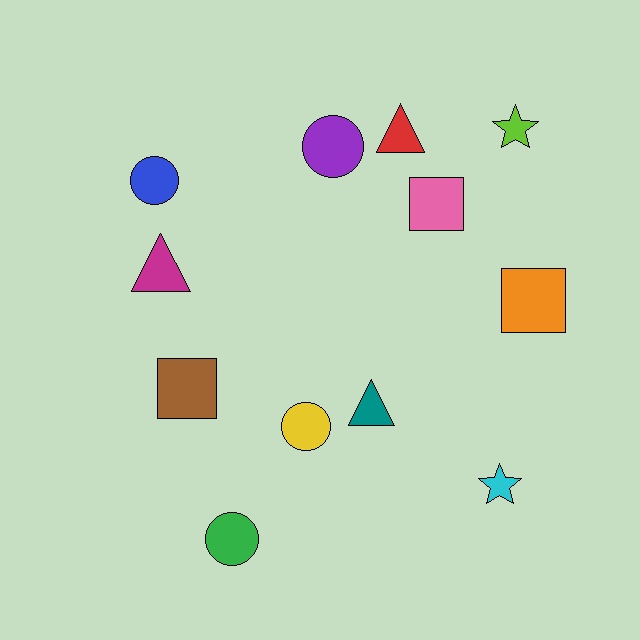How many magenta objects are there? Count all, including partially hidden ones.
There is 1 magenta object.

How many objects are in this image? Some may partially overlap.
There are 12 objects.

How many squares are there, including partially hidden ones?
There are 3 squares.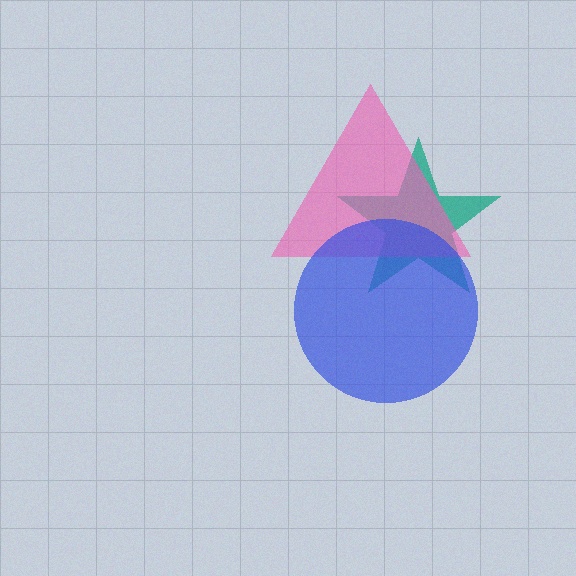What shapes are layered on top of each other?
The layered shapes are: a teal star, a pink triangle, a blue circle.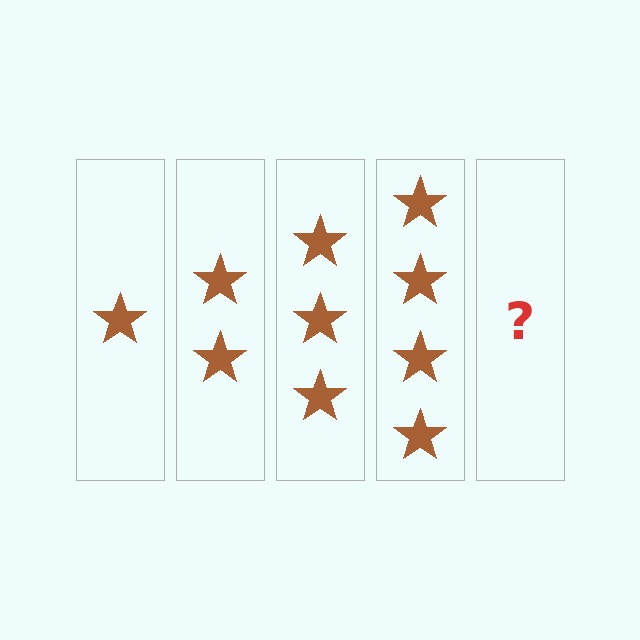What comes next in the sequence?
The next element should be 5 stars.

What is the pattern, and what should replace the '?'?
The pattern is that each step adds one more star. The '?' should be 5 stars.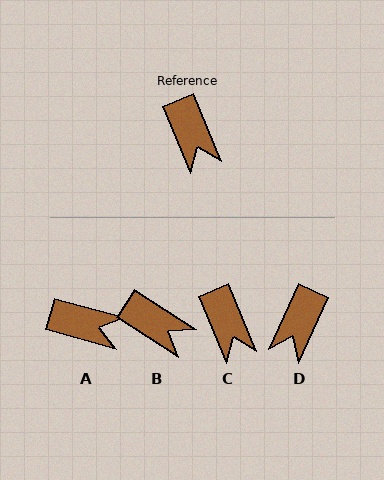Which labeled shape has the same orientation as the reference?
C.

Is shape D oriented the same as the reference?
No, it is off by about 47 degrees.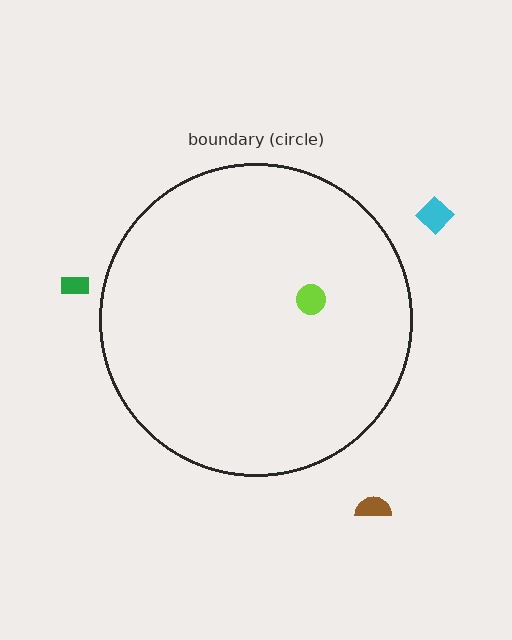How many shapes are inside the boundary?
1 inside, 3 outside.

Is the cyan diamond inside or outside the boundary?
Outside.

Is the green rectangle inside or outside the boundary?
Outside.